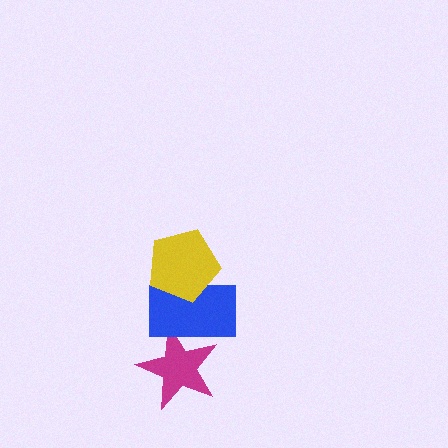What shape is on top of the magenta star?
The blue rectangle is on top of the magenta star.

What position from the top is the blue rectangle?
The blue rectangle is 2nd from the top.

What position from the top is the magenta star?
The magenta star is 3rd from the top.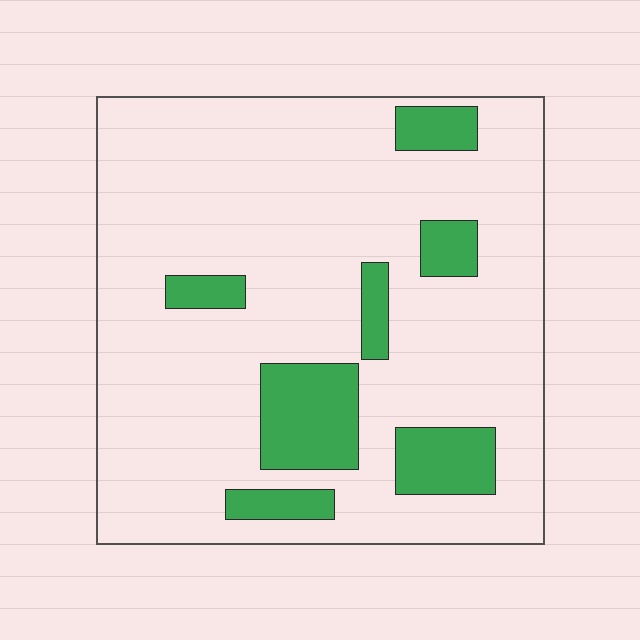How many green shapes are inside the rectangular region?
7.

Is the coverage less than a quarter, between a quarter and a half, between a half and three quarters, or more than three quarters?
Less than a quarter.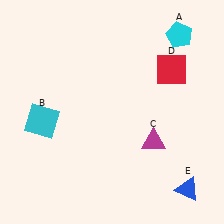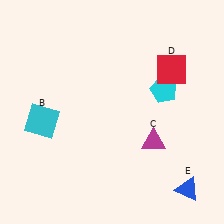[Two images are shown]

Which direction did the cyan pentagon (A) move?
The cyan pentagon (A) moved down.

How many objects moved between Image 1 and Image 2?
1 object moved between the two images.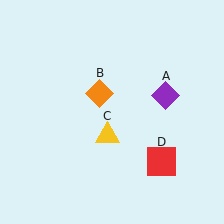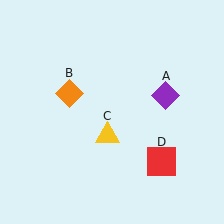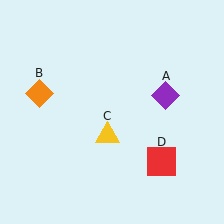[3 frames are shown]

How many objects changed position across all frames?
1 object changed position: orange diamond (object B).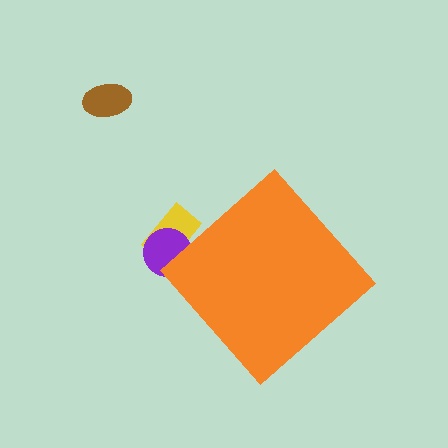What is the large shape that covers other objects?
An orange diamond.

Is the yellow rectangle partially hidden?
Yes, the yellow rectangle is partially hidden behind the orange diamond.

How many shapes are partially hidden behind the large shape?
2 shapes are partially hidden.